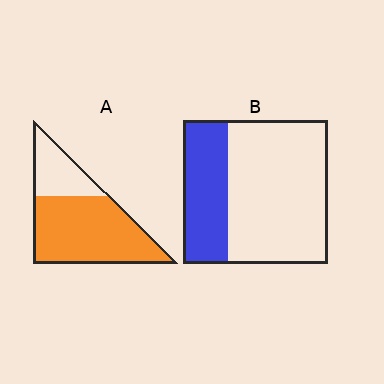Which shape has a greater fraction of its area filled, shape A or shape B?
Shape A.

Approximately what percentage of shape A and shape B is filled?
A is approximately 70% and B is approximately 30%.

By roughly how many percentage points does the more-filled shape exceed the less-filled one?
By roughly 40 percentage points (A over B).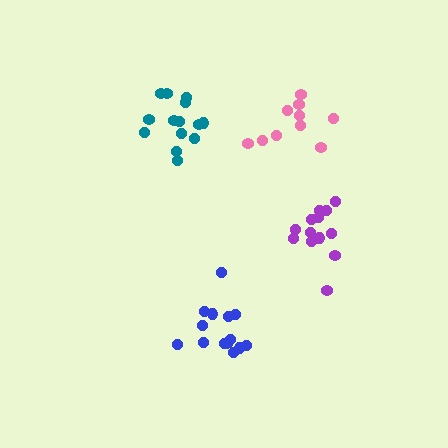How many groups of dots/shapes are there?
There are 4 groups.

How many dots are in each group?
Group 1: 13 dots, Group 2: 14 dots, Group 3: 14 dots, Group 4: 10 dots (51 total).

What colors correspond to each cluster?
The clusters are colored: purple, teal, blue, pink.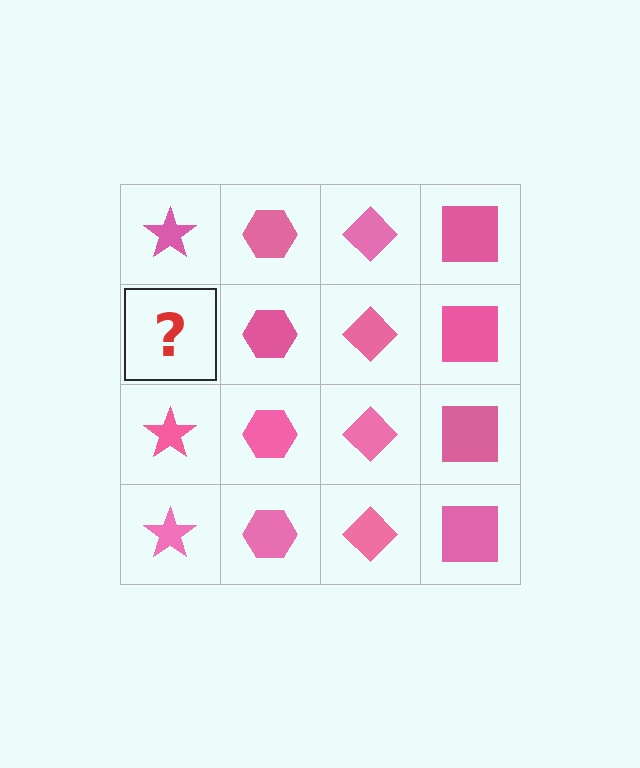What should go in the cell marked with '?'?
The missing cell should contain a pink star.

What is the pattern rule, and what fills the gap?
The rule is that each column has a consistent shape. The gap should be filled with a pink star.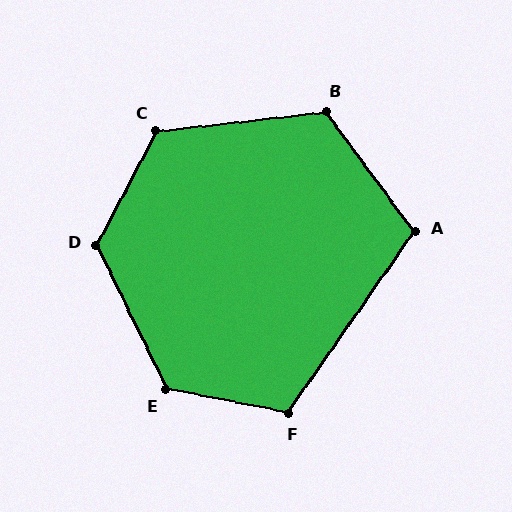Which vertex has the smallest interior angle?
A, at approximately 109 degrees.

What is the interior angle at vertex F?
Approximately 114 degrees (obtuse).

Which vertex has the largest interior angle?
E, at approximately 127 degrees.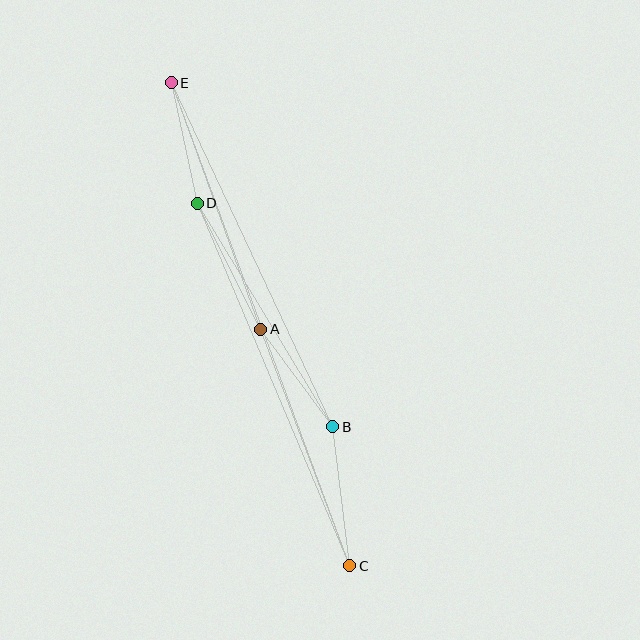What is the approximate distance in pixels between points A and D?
The distance between A and D is approximately 141 pixels.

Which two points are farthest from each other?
Points C and E are farthest from each other.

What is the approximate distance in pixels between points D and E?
The distance between D and E is approximately 123 pixels.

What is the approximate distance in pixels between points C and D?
The distance between C and D is approximately 393 pixels.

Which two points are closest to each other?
Points A and B are closest to each other.